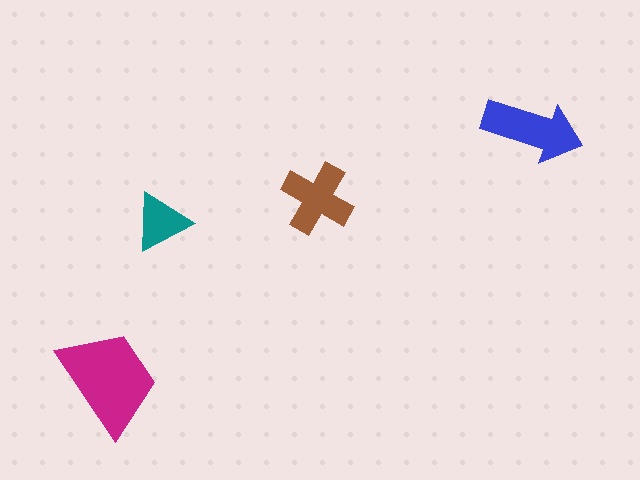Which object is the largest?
The magenta trapezoid.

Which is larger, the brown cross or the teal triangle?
The brown cross.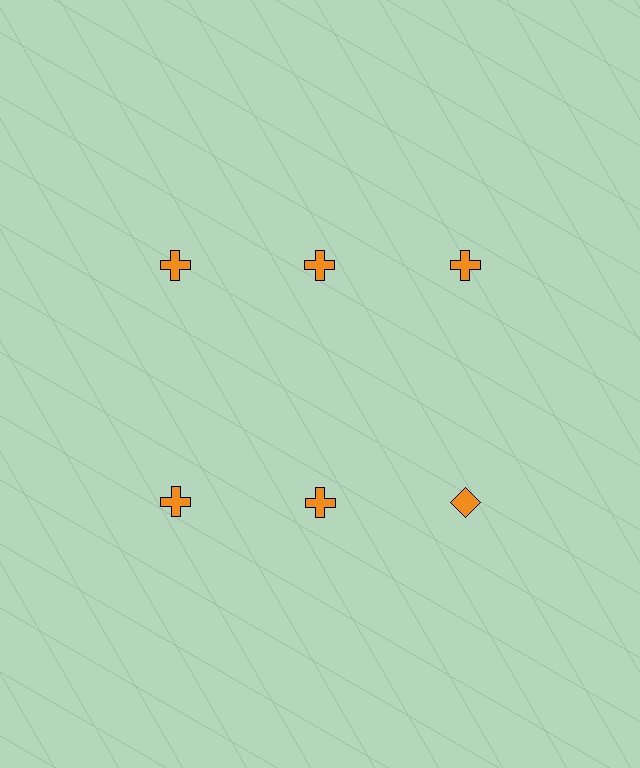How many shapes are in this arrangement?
There are 6 shapes arranged in a grid pattern.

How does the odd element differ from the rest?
It has a different shape: diamond instead of cross.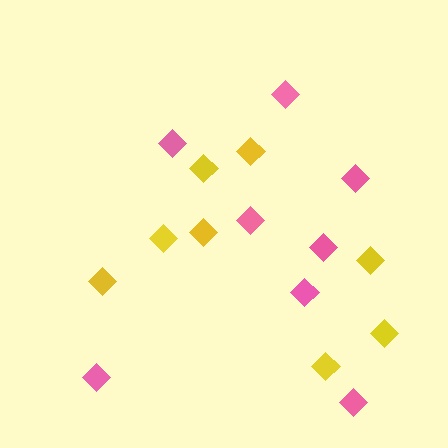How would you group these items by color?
There are 2 groups: one group of yellow diamonds (8) and one group of pink diamonds (8).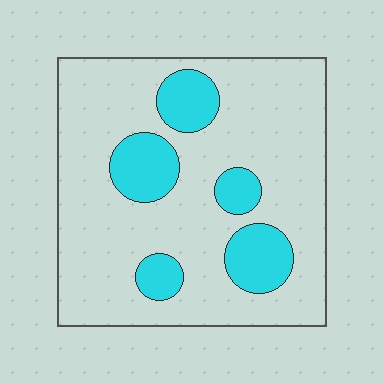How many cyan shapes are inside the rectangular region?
5.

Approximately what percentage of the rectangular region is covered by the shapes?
Approximately 20%.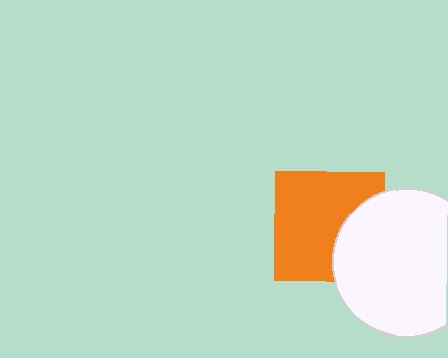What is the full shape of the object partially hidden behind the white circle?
The partially hidden object is an orange square.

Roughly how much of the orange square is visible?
Most of it is visible (roughly 69%).